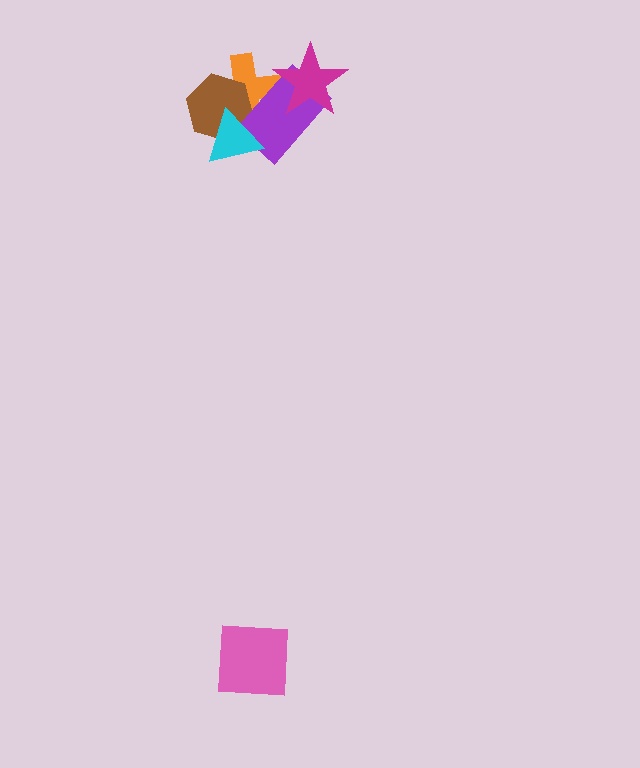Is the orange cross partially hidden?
Yes, it is partially covered by another shape.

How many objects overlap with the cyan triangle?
3 objects overlap with the cyan triangle.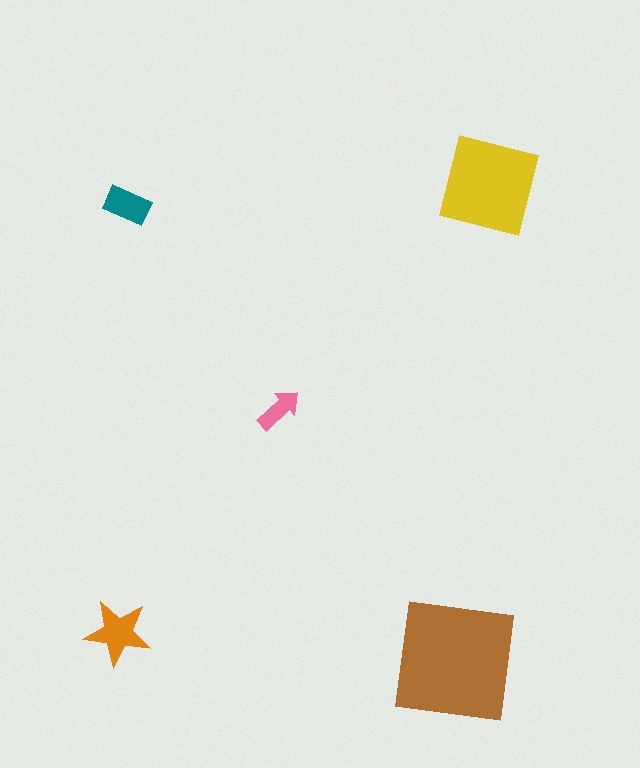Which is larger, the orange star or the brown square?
The brown square.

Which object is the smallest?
The pink arrow.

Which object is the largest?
The brown square.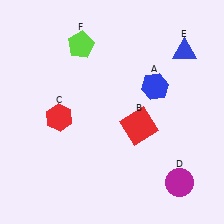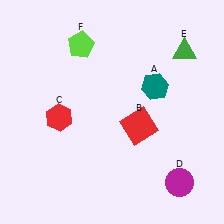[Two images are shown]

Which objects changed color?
A changed from blue to teal. E changed from blue to green.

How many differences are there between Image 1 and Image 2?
There are 2 differences between the two images.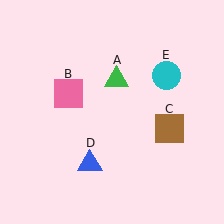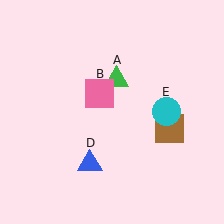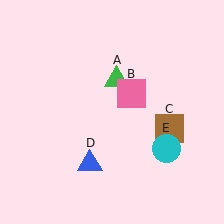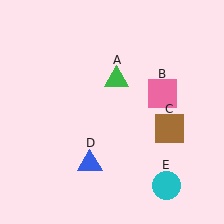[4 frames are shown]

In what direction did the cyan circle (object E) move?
The cyan circle (object E) moved down.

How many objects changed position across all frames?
2 objects changed position: pink square (object B), cyan circle (object E).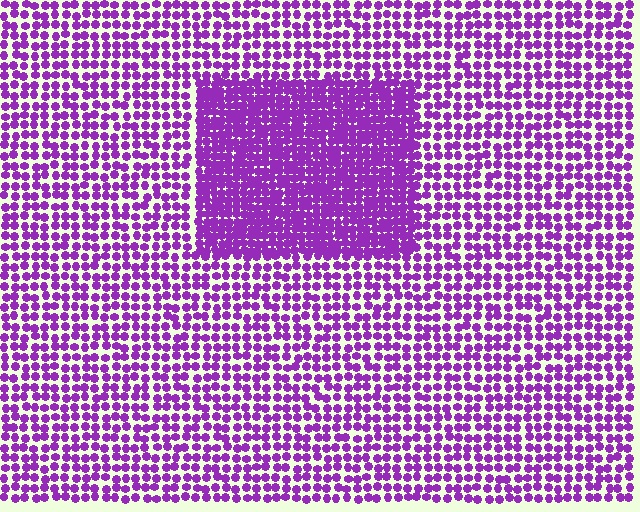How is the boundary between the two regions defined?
The boundary is defined by a change in element density (approximately 1.9x ratio). All elements are the same color, size, and shape.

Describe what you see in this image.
The image contains small purple elements arranged at two different densities. A rectangle-shaped region is visible where the elements are more densely packed than the surrounding area.